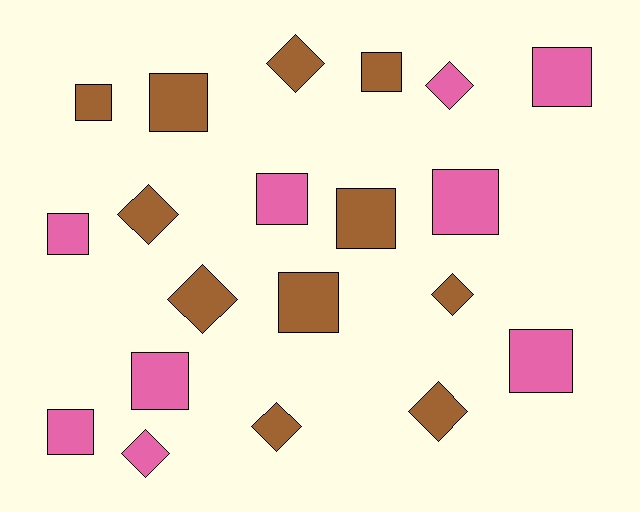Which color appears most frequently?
Brown, with 11 objects.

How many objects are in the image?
There are 20 objects.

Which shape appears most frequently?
Square, with 12 objects.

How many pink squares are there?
There are 7 pink squares.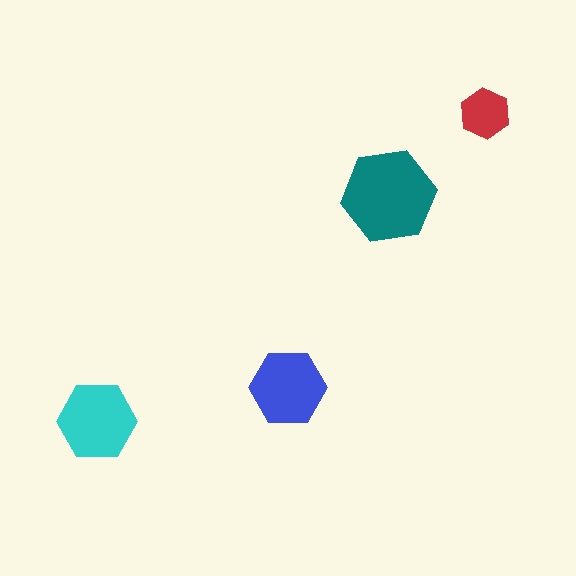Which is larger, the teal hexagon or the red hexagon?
The teal one.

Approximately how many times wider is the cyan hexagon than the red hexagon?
About 1.5 times wider.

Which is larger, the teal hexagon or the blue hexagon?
The teal one.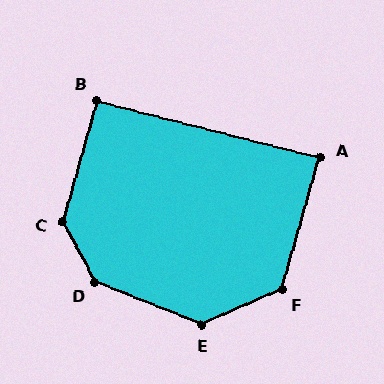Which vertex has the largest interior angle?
D, at approximately 139 degrees.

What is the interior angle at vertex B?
Approximately 91 degrees (approximately right).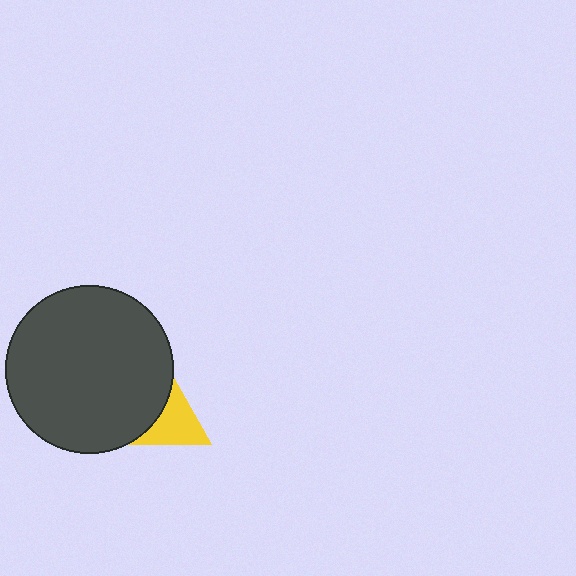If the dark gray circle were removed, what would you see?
You would see the complete yellow triangle.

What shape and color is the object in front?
The object in front is a dark gray circle.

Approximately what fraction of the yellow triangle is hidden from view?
Roughly 43% of the yellow triangle is hidden behind the dark gray circle.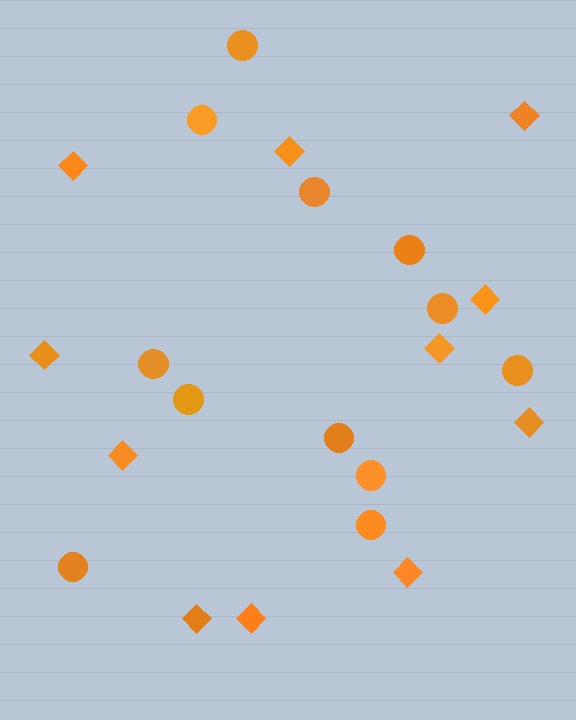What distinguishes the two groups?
There are 2 groups: one group of circles (12) and one group of diamonds (11).